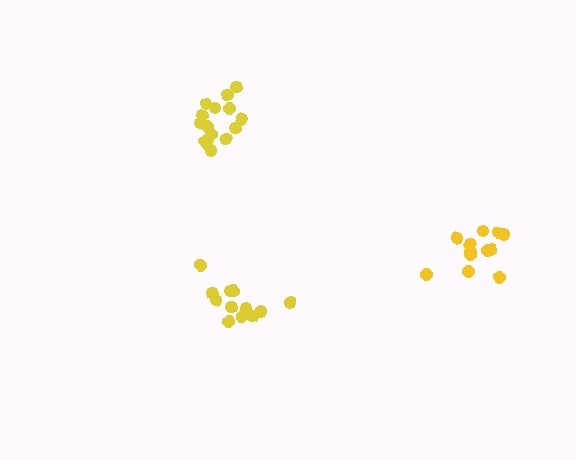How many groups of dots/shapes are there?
There are 3 groups.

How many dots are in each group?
Group 1: 12 dots, Group 2: 16 dots, Group 3: 12 dots (40 total).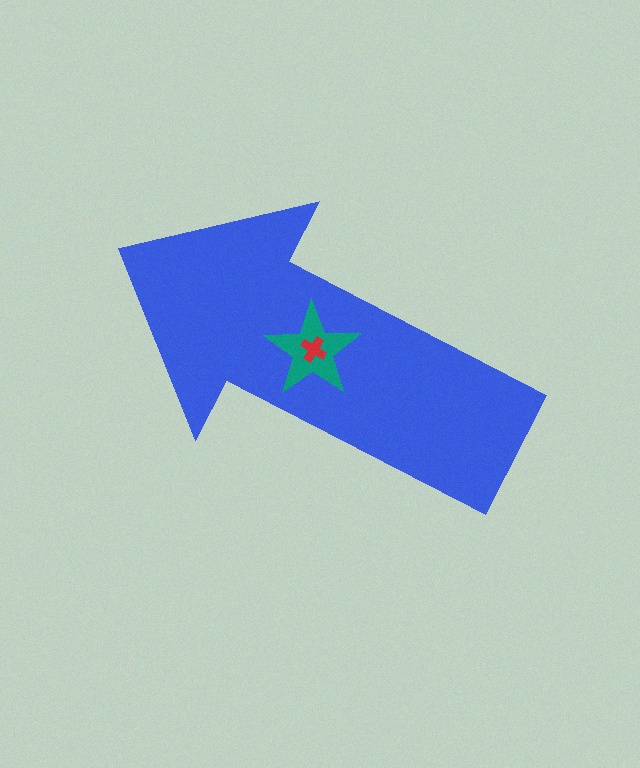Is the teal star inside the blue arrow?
Yes.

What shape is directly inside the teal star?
The red cross.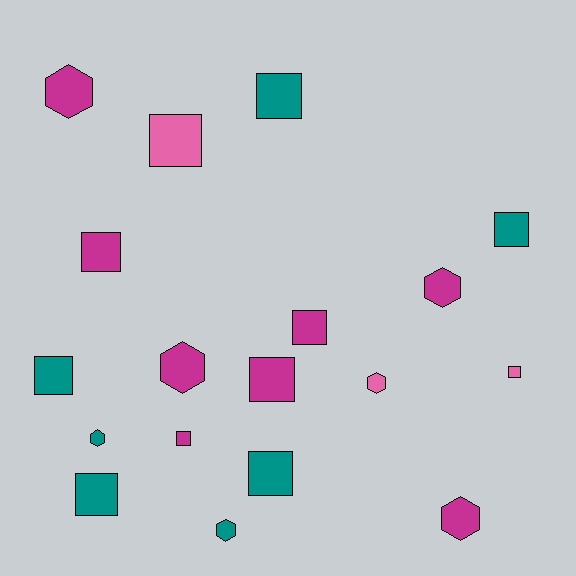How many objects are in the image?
There are 18 objects.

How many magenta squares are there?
There are 4 magenta squares.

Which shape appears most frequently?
Square, with 11 objects.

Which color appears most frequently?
Magenta, with 8 objects.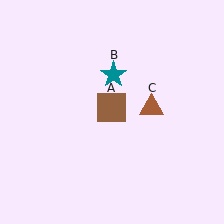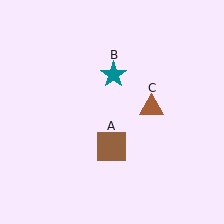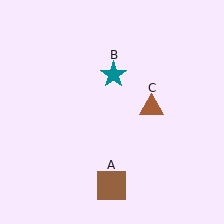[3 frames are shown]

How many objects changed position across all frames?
1 object changed position: brown square (object A).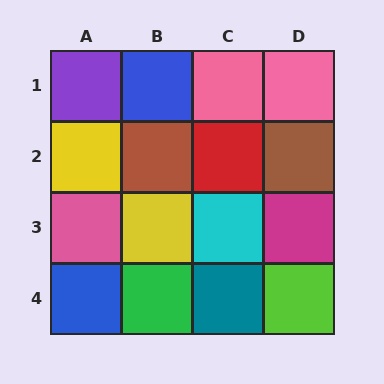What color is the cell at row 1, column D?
Pink.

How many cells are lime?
1 cell is lime.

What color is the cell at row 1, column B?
Blue.